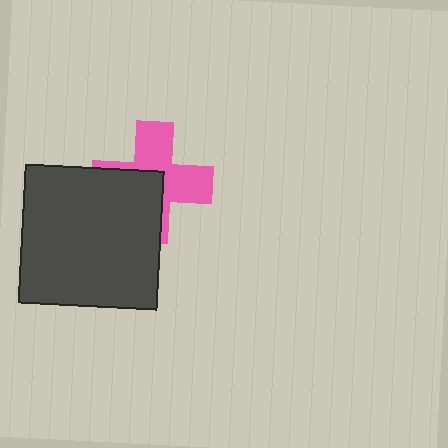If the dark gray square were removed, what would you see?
You would see the complete pink cross.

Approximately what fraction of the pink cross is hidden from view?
Roughly 46% of the pink cross is hidden behind the dark gray square.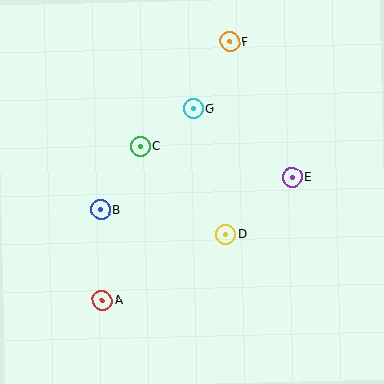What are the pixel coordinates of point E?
Point E is at (292, 177).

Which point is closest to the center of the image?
Point D at (226, 234) is closest to the center.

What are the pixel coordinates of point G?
Point G is at (193, 109).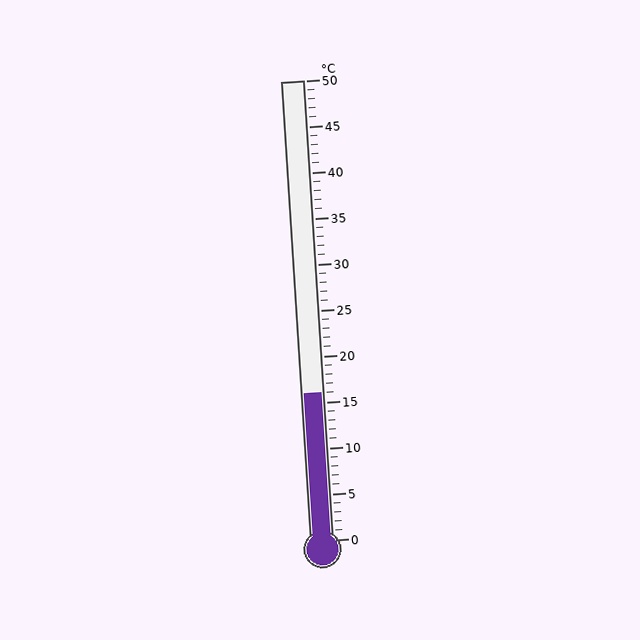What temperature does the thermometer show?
The thermometer shows approximately 16°C.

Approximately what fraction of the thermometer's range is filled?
The thermometer is filled to approximately 30% of its range.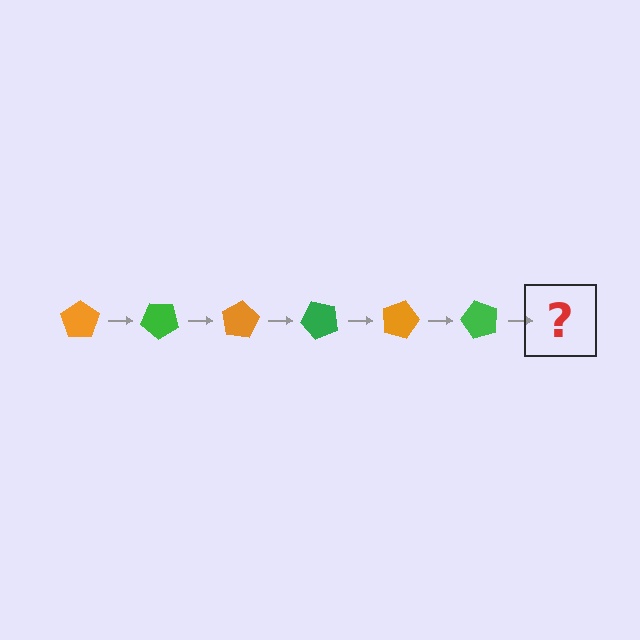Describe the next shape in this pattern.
It should be an orange pentagon, rotated 240 degrees from the start.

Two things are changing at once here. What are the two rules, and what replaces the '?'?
The two rules are that it rotates 40 degrees each step and the color cycles through orange and green. The '?' should be an orange pentagon, rotated 240 degrees from the start.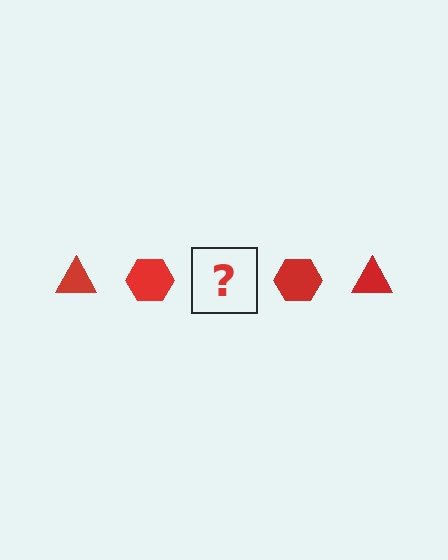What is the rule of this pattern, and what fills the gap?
The rule is that the pattern cycles through triangle, hexagon shapes in red. The gap should be filled with a red triangle.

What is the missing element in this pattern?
The missing element is a red triangle.